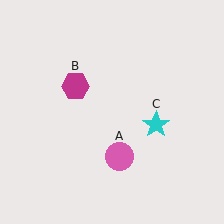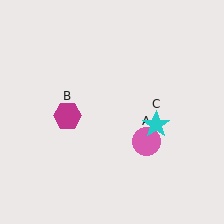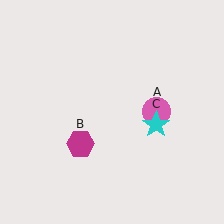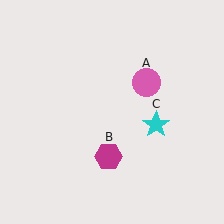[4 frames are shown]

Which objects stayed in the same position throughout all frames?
Cyan star (object C) remained stationary.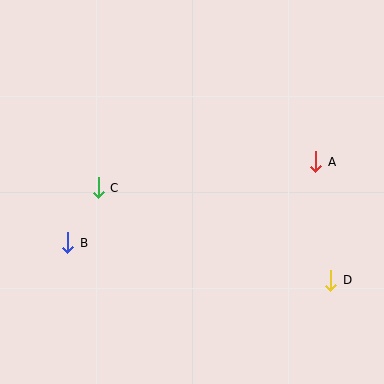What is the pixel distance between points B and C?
The distance between B and C is 62 pixels.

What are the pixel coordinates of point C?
Point C is at (98, 188).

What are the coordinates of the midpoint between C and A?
The midpoint between C and A is at (207, 175).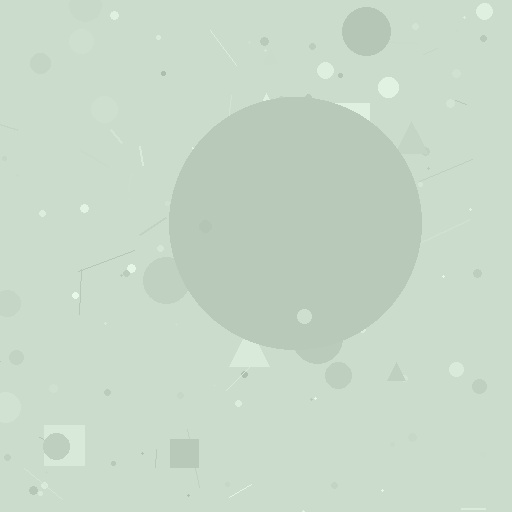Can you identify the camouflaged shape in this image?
The camouflaged shape is a circle.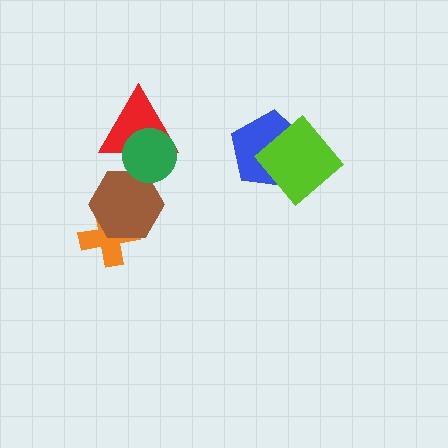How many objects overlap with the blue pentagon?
1 object overlaps with the blue pentagon.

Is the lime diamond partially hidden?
No, no other shape covers it.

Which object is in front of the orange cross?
The brown hexagon is in front of the orange cross.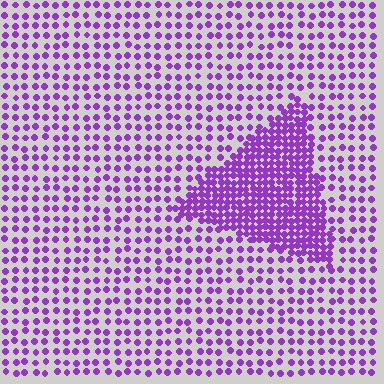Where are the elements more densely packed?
The elements are more densely packed inside the triangle boundary.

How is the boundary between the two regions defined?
The boundary is defined by a change in element density (approximately 2.5x ratio). All elements are the same color, size, and shape.